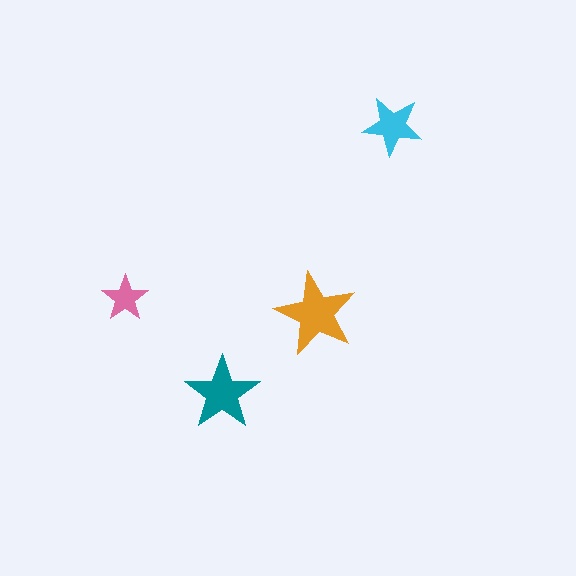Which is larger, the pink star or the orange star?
The orange one.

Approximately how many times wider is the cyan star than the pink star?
About 1.5 times wider.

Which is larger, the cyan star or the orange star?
The orange one.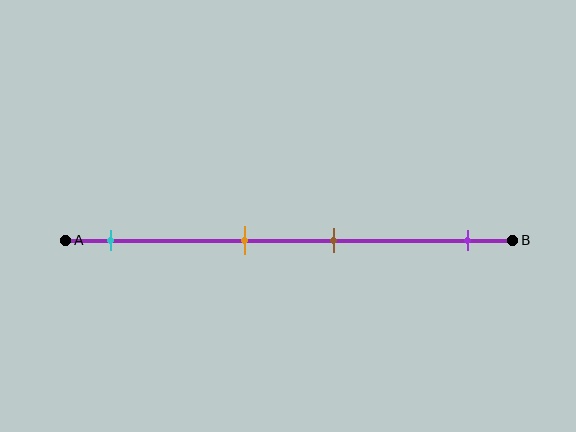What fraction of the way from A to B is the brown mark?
The brown mark is approximately 60% (0.6) of the way from A to B.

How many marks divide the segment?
There are 4 marks dividing the segment.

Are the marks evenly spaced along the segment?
No, the marks are not evenly spaced.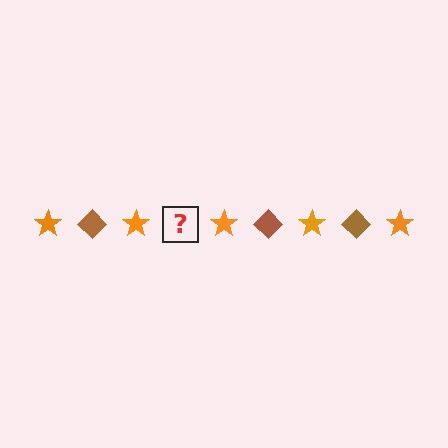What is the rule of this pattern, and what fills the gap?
The rule is that the pattern alternates between orange star and brown diamond. The gap should be filled with a brown diamond.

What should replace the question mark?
The question mark should be replaced with a brown diamond.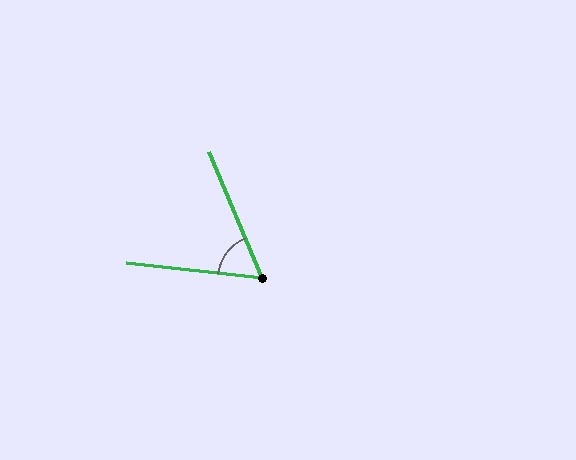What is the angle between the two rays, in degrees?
Approximately 61 degrees.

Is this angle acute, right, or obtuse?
It is acute.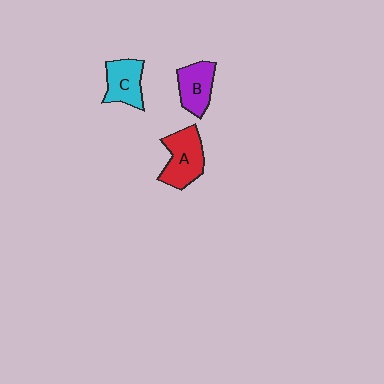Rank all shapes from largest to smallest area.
From largest to smallest: A (red), B (purple), C (cyan).